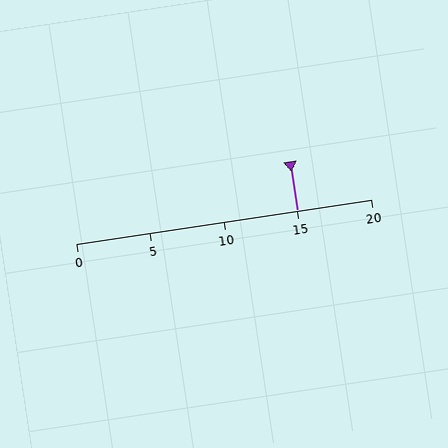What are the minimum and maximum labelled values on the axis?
The axis runs from 0 to 20.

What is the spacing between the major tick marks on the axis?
The major ticks are spaced 5 apart.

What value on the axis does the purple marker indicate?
The marker indicates approximately 15.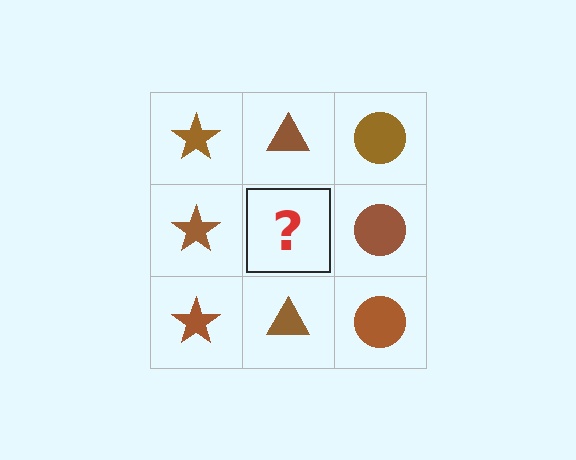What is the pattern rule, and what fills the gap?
The rule is that each column has a consistent shape. The gap should be filled with a brown triangle.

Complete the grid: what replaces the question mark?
The question mark should be replaced with a brown triangle.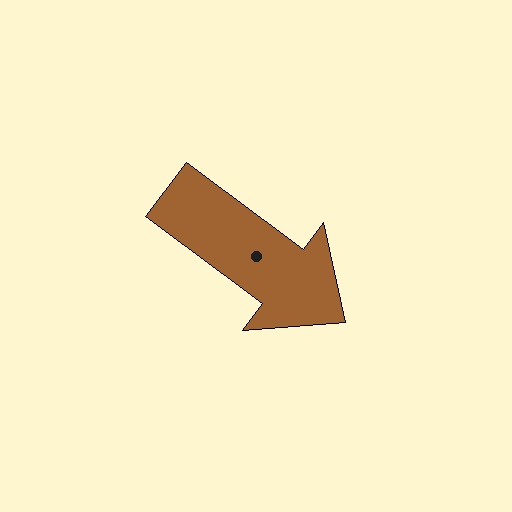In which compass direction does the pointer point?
Southeast.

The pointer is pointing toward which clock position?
Roughly 4 o'clock.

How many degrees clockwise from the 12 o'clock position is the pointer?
Approximately 127 degrees.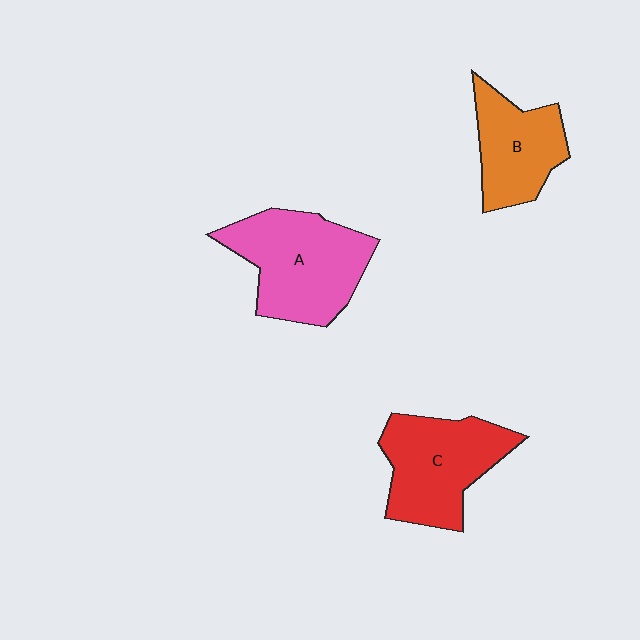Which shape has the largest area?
Shape A (pink).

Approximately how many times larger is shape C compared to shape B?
Approximately 1.3 times.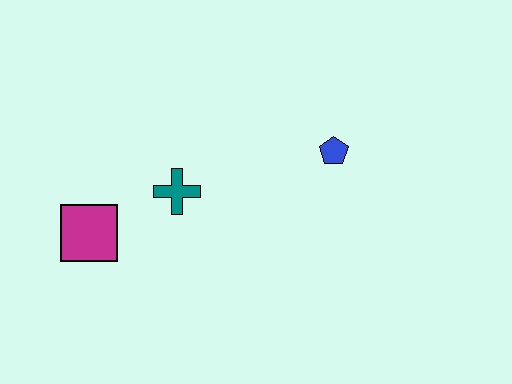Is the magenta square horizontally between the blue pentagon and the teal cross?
No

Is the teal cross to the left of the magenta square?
No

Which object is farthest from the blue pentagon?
The magenta square is farthest from the blue pentagon.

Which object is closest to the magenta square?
The teal cross is closest to the magenta square.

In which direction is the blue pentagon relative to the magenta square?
The blue pentagon is to the right of the magenta square.